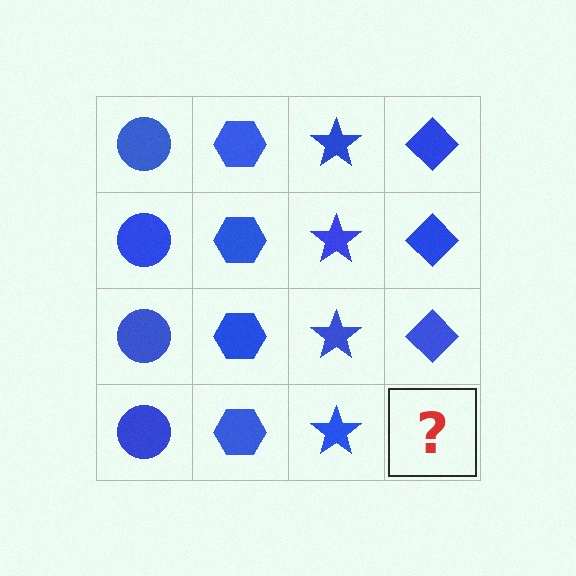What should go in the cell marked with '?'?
The missing cell should contain a blue diamond.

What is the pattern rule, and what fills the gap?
The rule is that each column has a consistent shape. The gap should be filled with a blue diamond.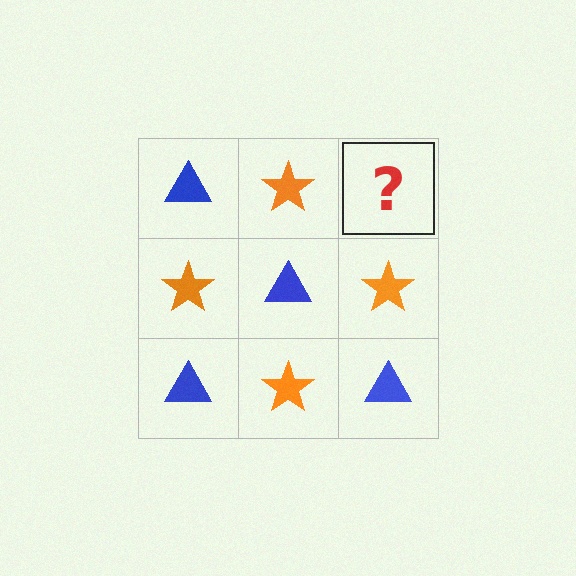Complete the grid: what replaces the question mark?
The question mark should be replaced with a blue triangle.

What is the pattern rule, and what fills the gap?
The rule is that it alternates blue triangle and orange star in a checkerboard pattern. The gap should be filled with a blue triangle.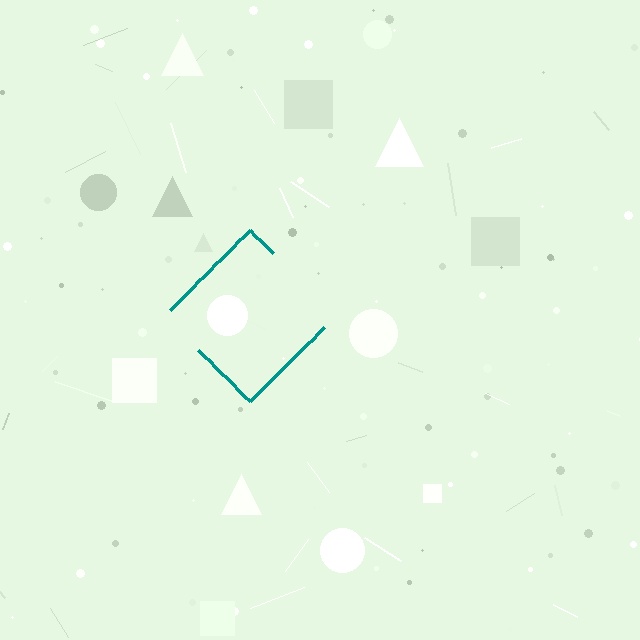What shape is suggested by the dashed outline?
The dashed outline suggests a diamond.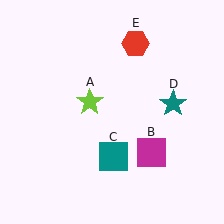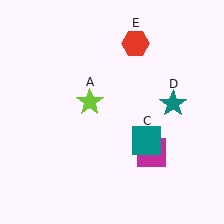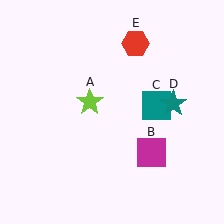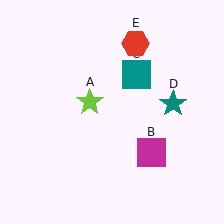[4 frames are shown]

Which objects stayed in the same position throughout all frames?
Lime star (object A) and magenta square (object B) and teal star (object D) and red hexagon (object E) remained stationary.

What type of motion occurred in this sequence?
The teal square (object C) rotated counterclockwise around the center of the scene.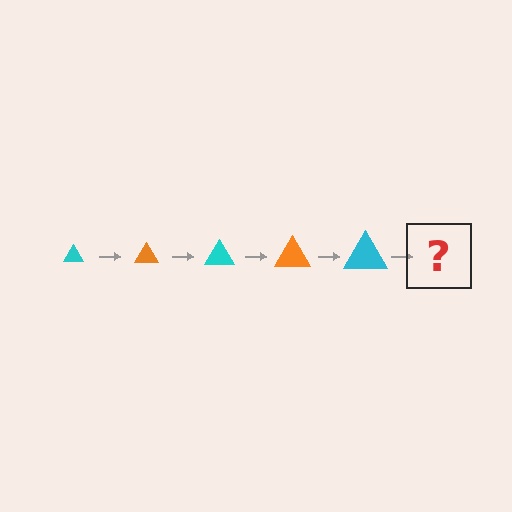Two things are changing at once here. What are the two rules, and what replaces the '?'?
The two rules are that the triangle grows larger each step and the color cycles through cyan and orange. The '?' should be an orange triangle, larger than the previous one.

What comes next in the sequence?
The next element should be an orange triangle, larger than the previous one.